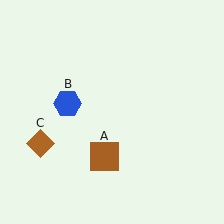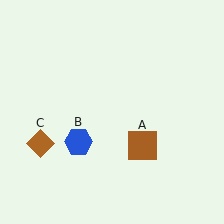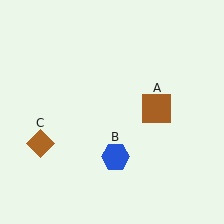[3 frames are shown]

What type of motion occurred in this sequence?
The brown square (object A), blue hexagon (object B) rotated counterclockwise around the center of the scene.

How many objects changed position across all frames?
2 objects changed position: brown square (object A), blue hexagon (object B).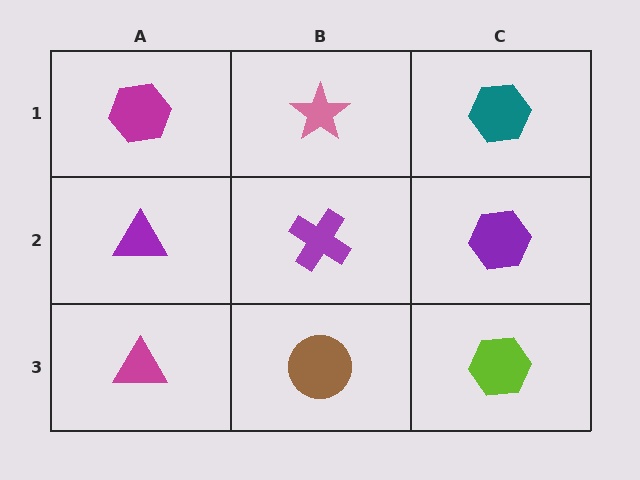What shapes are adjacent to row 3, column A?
A purple triangle (row 2, column A), a brown circle (row 3, column B).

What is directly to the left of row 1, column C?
A pink star.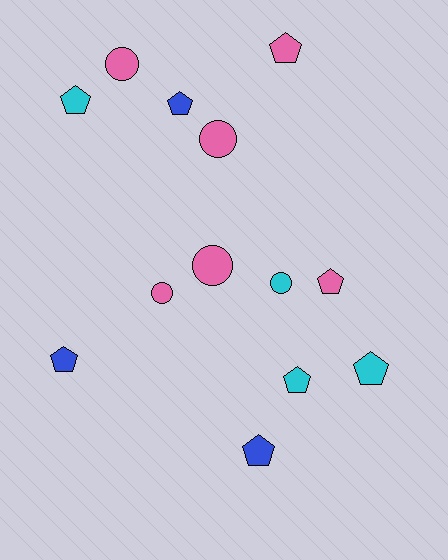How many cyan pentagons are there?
There are 3 cyan pentagons.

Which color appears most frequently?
Pink, with 6 objects.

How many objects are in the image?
There are 13 objects.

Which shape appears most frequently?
Pentagon, with 8 objects.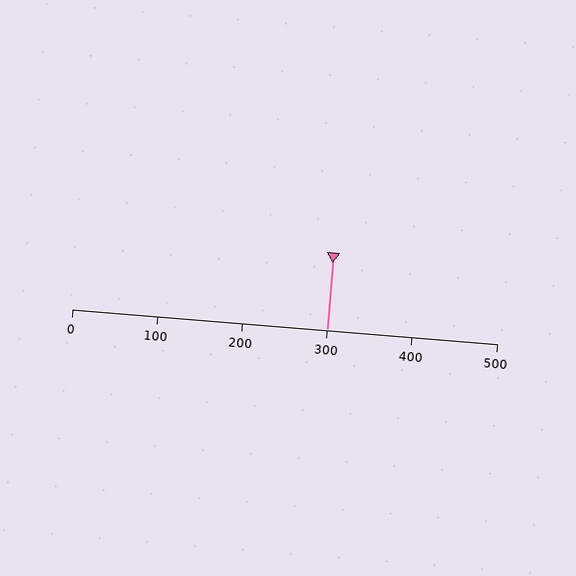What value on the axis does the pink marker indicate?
The marker indicates approximately 300.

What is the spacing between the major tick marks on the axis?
The major ticks are spaced 100 apart.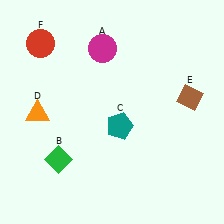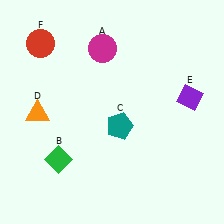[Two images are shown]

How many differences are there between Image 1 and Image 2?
There is 1 difference between the two images.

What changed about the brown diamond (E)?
In Image 1, E is brown. In Image 2, it changed to purple.